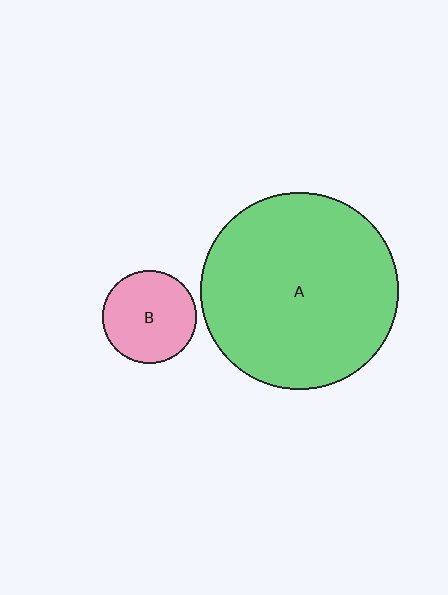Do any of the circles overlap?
No, none of the circles overlap.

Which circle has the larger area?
Circle A (green).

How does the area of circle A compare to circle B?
Approximately 4.5 times.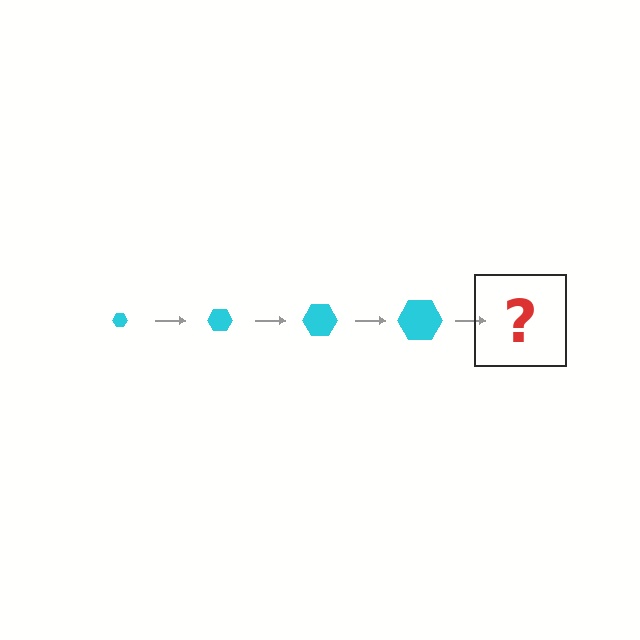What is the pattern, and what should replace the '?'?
The pattern is that the hexagon gets progressively larger each step. The '?' should be a cyan hexagon, larger than the previous one.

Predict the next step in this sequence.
The next step is a cyan hexagon, larger than the previous one.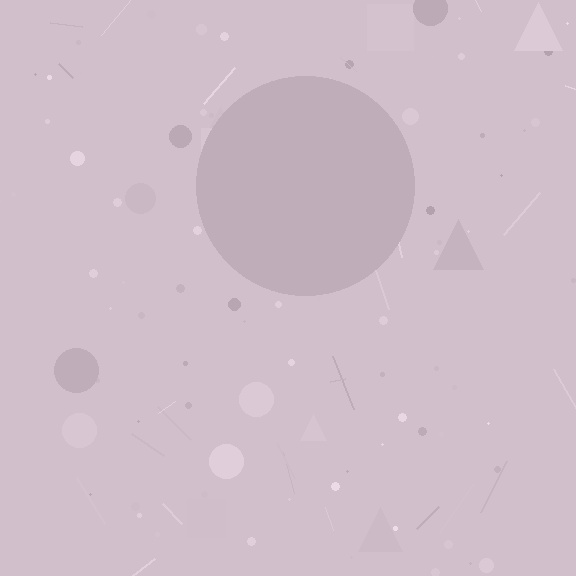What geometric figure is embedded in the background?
A circle is embedded in the background.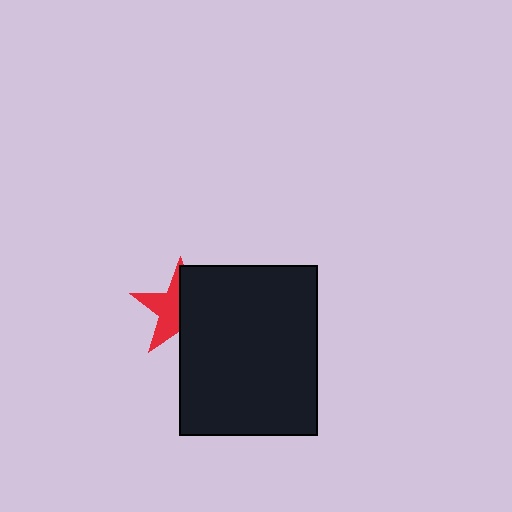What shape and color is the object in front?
The object in front is a black rectangle.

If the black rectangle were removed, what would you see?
You would see the complete red star.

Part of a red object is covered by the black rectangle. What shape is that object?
It is a star.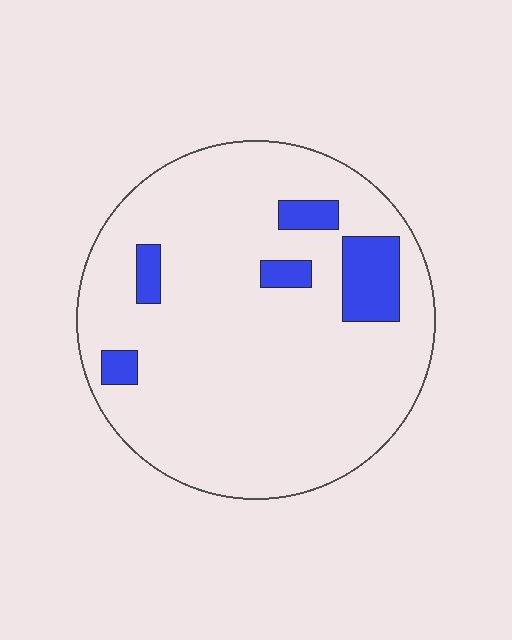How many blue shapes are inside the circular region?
5.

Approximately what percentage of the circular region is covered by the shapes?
Approximately 10%.